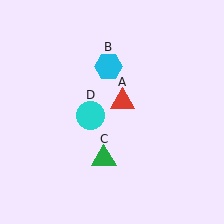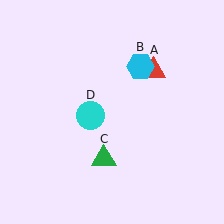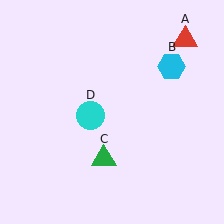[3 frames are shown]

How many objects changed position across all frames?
2 objects changed position: red triangle (object A), cyan hexagon (object B).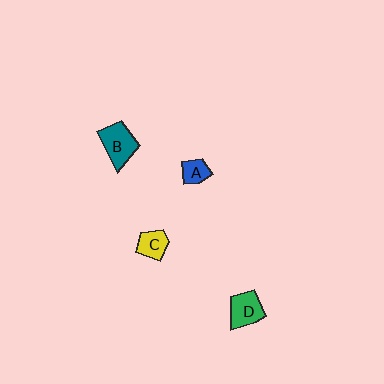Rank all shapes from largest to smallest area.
From largest to smallest: B (teal), D (green), C (yellow), A (blue).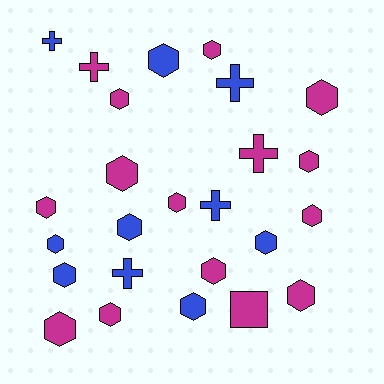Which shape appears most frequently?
Hexagon, with 18 objects.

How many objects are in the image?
There are 25 objects.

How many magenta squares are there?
There is 1 magenta square.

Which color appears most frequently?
Magenta, with 15 objects.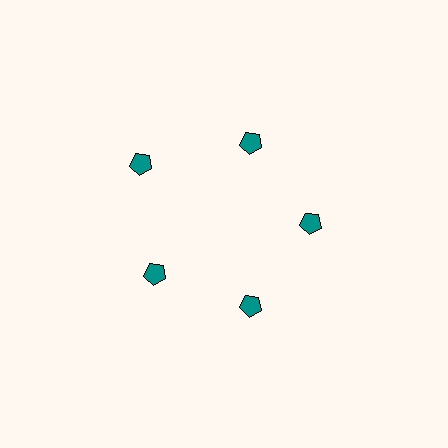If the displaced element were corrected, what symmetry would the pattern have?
It would have 5-fold rotational symmetry — the pattern would map onto itself every 72 degrees.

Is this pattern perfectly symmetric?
No. The 5 teal pentagons are arranged in a ring, but one element near the 10 o'clock position is pushed outward from the center, breaking the 5-fold rotational symmetry.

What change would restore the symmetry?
The symmetry would be restored by moving it inward, back onto the ring so that all 5 pentagons sit at equal angles and equal distance from the center.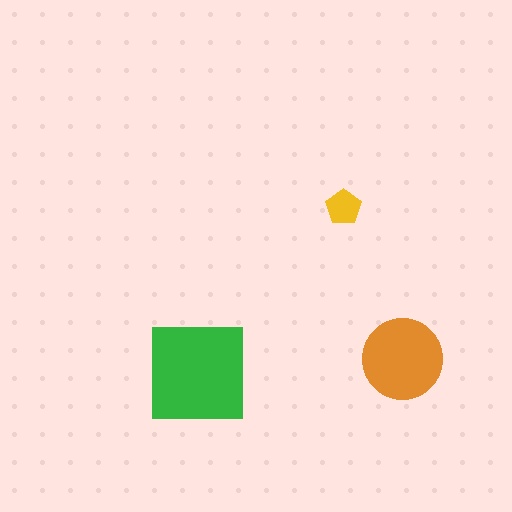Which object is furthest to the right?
The orange circle is rightmost.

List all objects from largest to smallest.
The green square, the orange circle, the yellow pentagon.